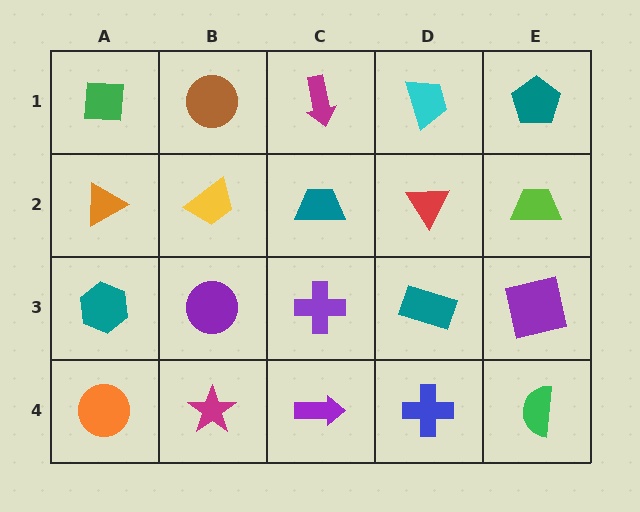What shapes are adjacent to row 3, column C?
A teal trapezoid (row 2, column C), a purple arrow (row 4, column C), a purple circle (row 3, column B), a teal rectangle (row 3, column D).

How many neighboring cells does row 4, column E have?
2.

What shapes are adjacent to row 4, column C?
A purple cross (row 3, column C), a magenta star (row 4, column B), a blue cross (row 4, column D).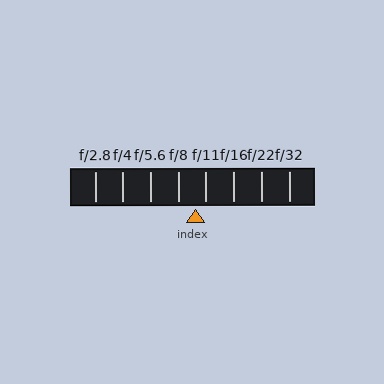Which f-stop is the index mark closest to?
The index mark is closest to f/11.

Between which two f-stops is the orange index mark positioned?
The index mark is between f/8 and f/11.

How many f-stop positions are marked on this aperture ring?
There are 8 f-stop positions marked.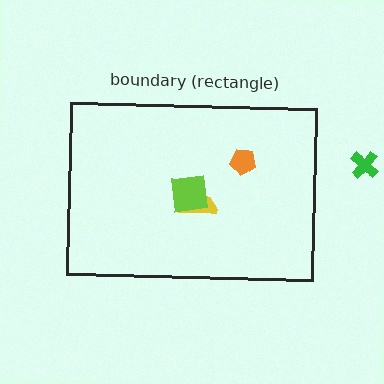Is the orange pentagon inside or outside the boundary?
Inside.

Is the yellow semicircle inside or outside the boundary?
Inside.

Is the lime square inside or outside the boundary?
Inside.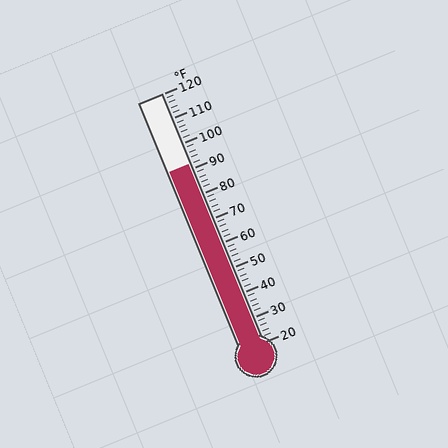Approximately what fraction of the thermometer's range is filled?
The thermometer is filled to approximately 70% of its range.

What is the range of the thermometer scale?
The thermometer scale ranges from 20°F to 120°F.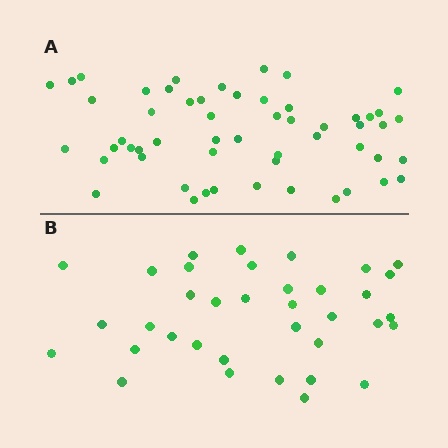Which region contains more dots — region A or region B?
Region A (the top region) has more dots.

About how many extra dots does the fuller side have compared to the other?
Region A has approximately 20 more dots than region B.